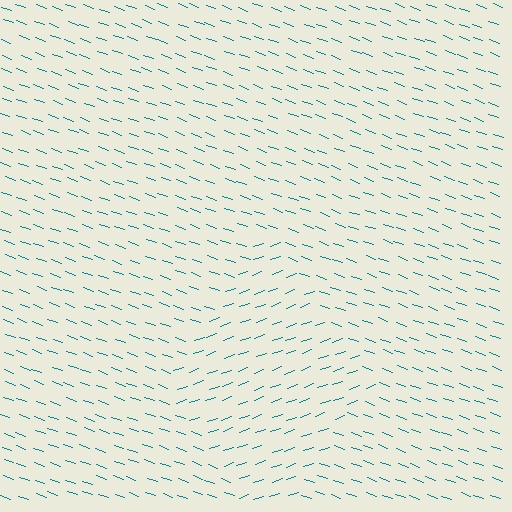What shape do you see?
I see a diamond.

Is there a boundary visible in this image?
Yes, there is a texture boundary formed by a change in line orientation.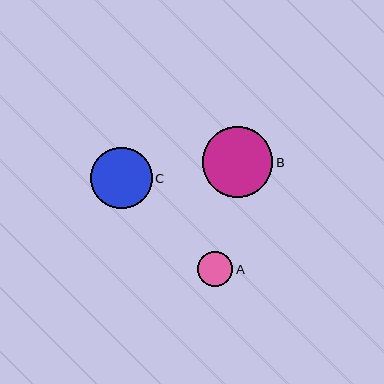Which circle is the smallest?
Circle A is the smallest with a size of approximately 35 pixels.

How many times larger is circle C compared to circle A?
Circle C is approximately 1.8 times the size of circle A.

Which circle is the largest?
Circle B is the largest with a size of approximately 71 pixels.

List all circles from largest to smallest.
From largest to smallest: B, C, A.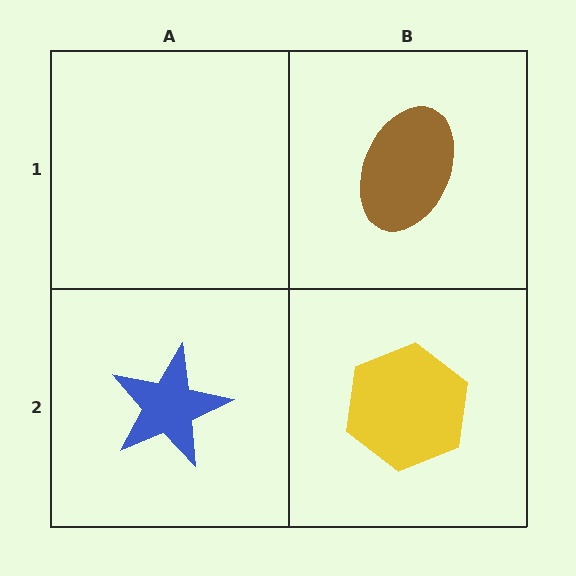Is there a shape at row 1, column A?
No, that cell is empty.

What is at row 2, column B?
A yellow hexagon.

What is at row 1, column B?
A brown ellipse.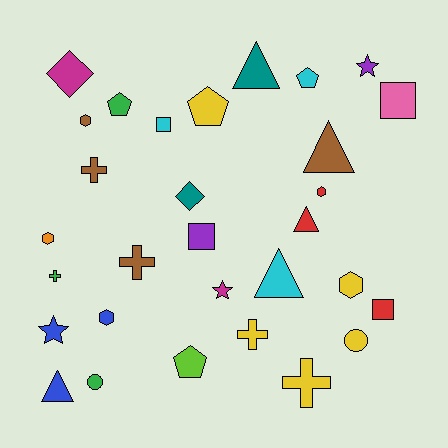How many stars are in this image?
There are 3 stars.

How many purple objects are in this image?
There are 2 purple objects.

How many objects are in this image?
There are 30 objects.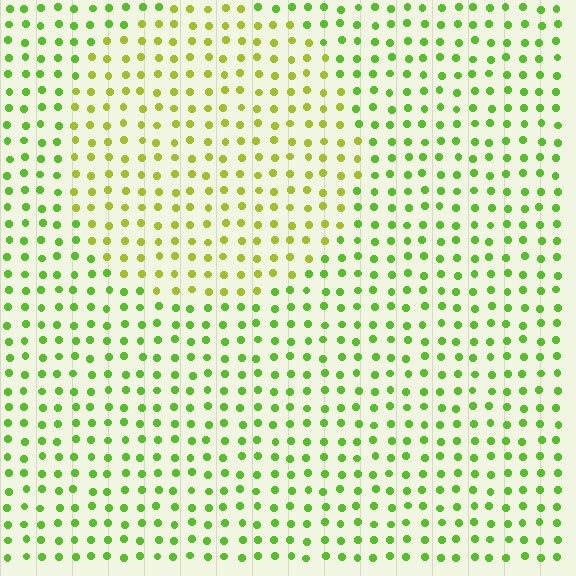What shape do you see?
I see a circle.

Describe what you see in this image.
The image is filled with small lime elements in a uniform arrangement. A circle-shaped region is visible where the elements are tinted to a slightly different hue, forming a subtle color boundary.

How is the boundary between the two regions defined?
The boundary is defined purely by a slight shift in hue (about 30 degrees). Spacing, size, and orientation are identical on both sides.